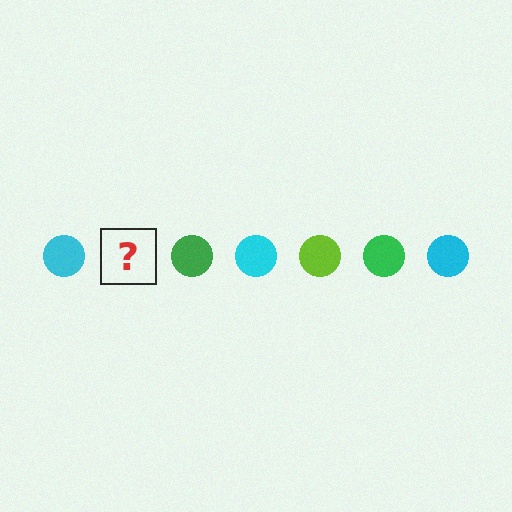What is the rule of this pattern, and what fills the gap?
The rule is that the pattern cycles through cyan, lime, green circles. The gap should be filled with a lime circle.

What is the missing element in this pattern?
The missing element is a lime circle.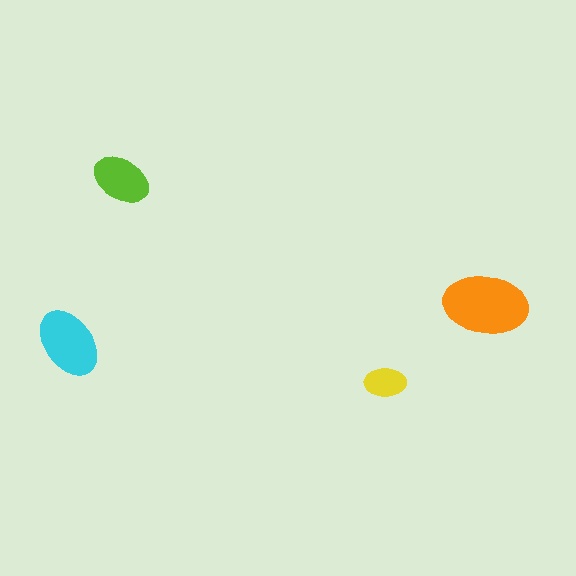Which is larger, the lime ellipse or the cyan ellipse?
The cyan one.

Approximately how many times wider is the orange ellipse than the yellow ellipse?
About 2 times wider.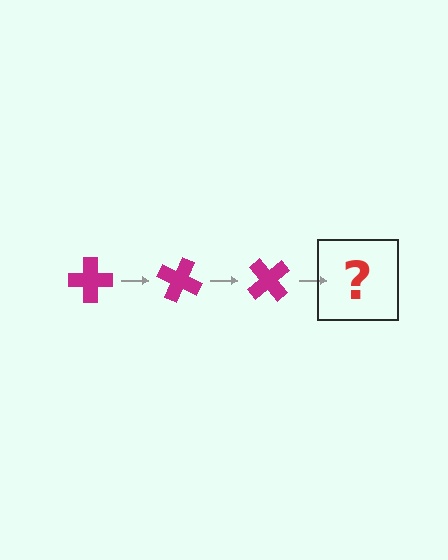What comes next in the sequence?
The next element should be a magenta cross rotated 75 degrees.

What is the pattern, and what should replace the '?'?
The pattern is that the cross rotates 25 degrees each step. The '?' should be a magenta cross rotated 75 degrees.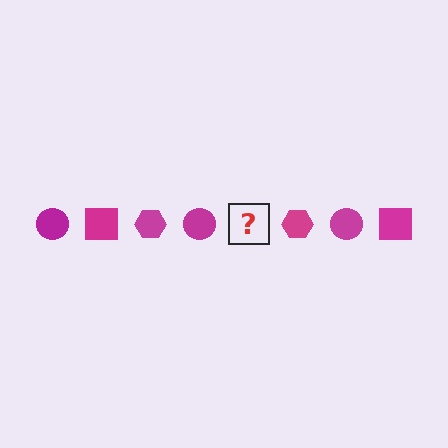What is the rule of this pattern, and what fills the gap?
The rule is that the pattern cycles through circle, square, hexagon shapes in magenta. The gap should be filled with a magenta square.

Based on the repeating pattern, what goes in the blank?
The blank should be a magenta square.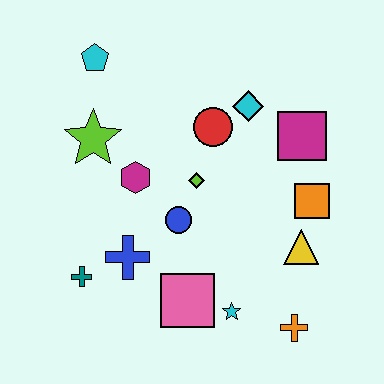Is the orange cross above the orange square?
No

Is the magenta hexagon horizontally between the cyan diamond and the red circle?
No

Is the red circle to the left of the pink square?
No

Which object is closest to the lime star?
The magenta hexagon is closest to the lime star.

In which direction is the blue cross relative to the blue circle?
The blue cross is to the left of the blue circle.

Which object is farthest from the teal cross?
The magenta square is farthest from the teal cross.